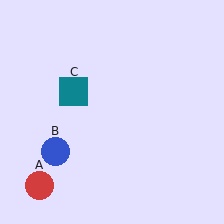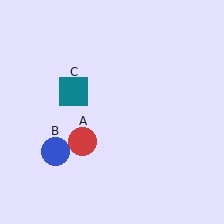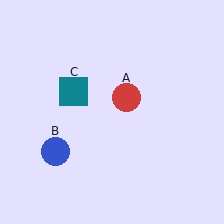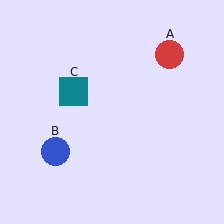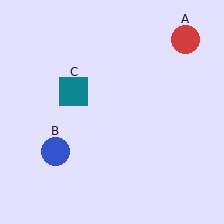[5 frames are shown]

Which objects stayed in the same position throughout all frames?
Blue circle (object B) and teal square (object C) remained stationary.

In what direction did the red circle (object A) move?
The red circle (object A) moved up and to the right.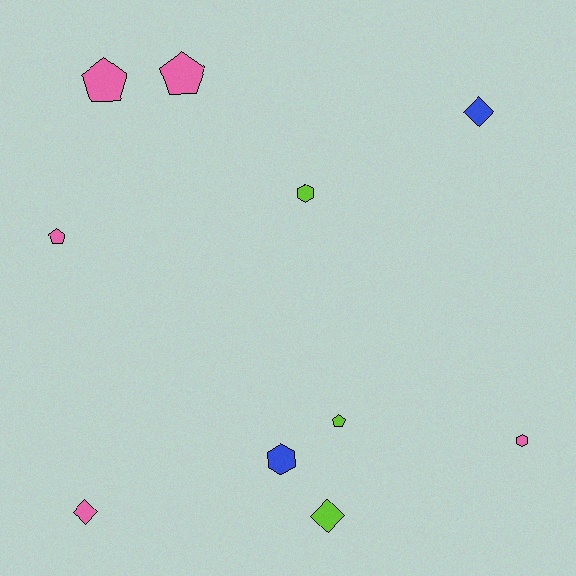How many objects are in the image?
There are 10 objects.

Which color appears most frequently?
Pink, with 5 objects.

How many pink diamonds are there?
There is 1 pink diamond.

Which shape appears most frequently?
Pentagon, with 4 objects.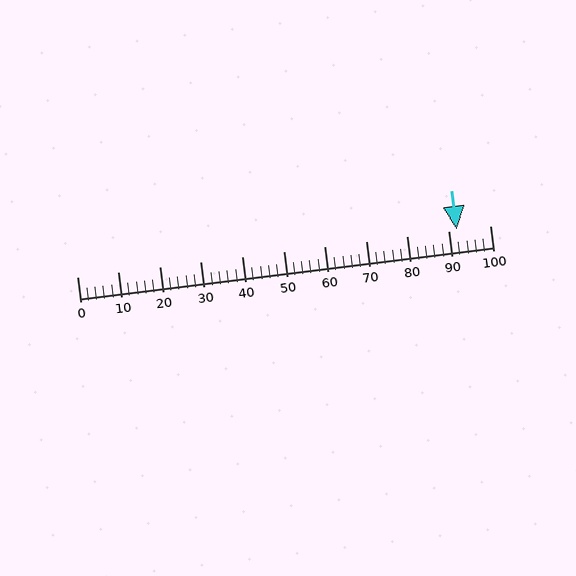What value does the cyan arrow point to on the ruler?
The cyan arrow points to approximately 92.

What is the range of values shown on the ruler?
The ruler shows values from 0 to 100.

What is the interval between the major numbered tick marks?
The major tick marks are spaced 10 units apart.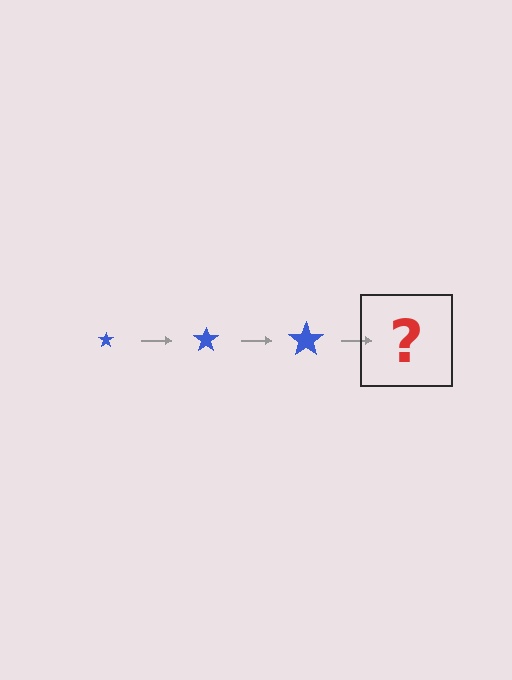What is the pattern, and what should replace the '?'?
The pattern is that the star gets progressively larger each step. The '?' should be a blue star, larger than the previous one.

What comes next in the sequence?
The next element should be a blue star, larger than the previous one.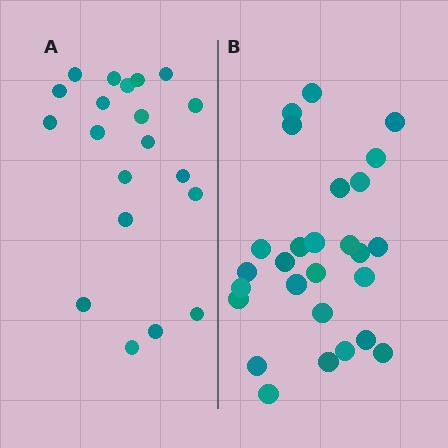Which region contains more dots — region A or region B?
Region B (the right region) has more dots.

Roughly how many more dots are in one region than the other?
Region B has roughly 8 or so more dots than region A.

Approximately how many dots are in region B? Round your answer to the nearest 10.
About 30 dots. (The exact count is 27, which rounds to 30.)